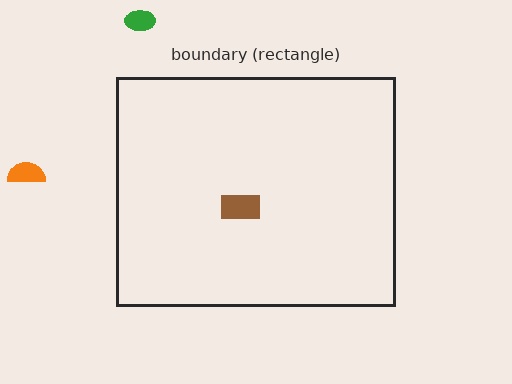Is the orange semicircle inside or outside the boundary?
Outside.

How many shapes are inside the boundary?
1 inside, 2 outside.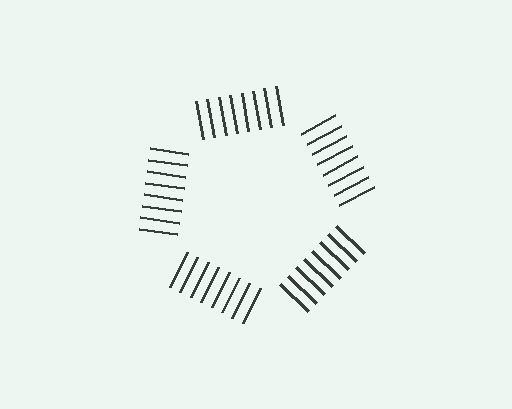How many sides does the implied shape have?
5 sides — the line-ends trace a pentagon.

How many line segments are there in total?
40 — 8 along each of the 5 edges.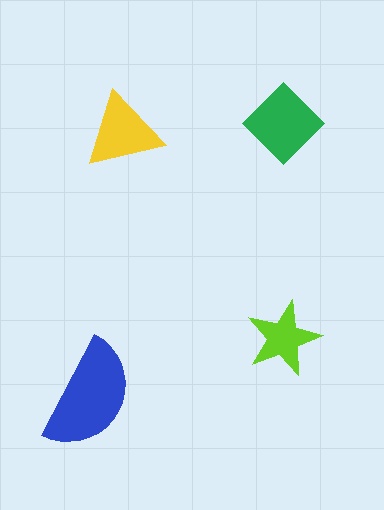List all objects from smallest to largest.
The lime star, the yellow triangle, the green diamond, the blue semicircle.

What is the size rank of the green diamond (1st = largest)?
2nd.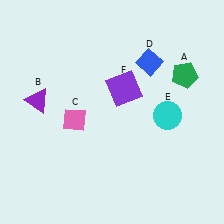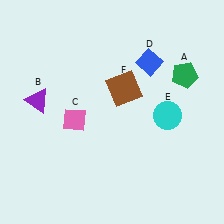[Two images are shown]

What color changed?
The square (F) changed from purple in Image 1 to brown in Image 2.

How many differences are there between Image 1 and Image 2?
There is 1 difference between the two images.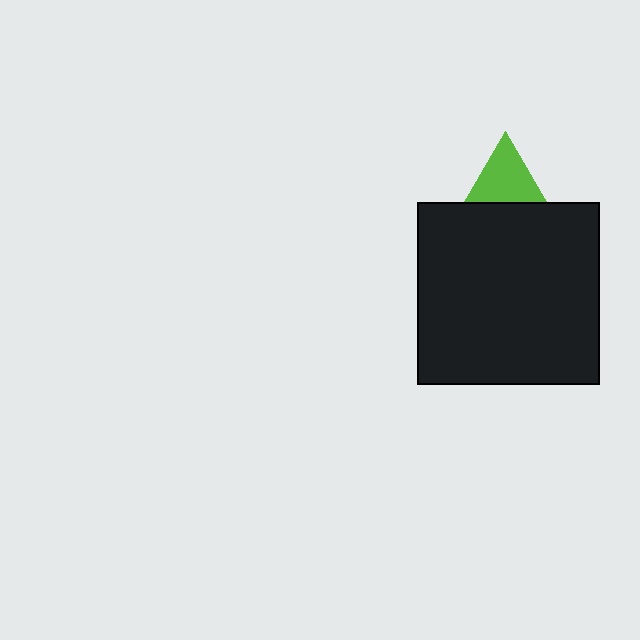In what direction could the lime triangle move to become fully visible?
The lime triangle could move up. That would shift it out from behind the black square entirely.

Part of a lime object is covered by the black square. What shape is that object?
It is a triangle.